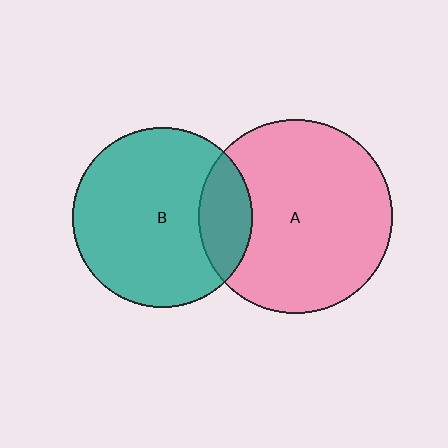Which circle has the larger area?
Circle A (pink).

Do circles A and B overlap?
Yes.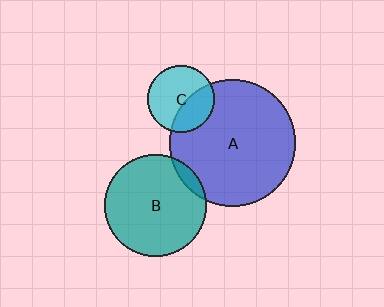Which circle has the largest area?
Circle A (blue).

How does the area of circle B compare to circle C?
Approximately 2.3 times.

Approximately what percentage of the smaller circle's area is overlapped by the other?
Approximately 5%.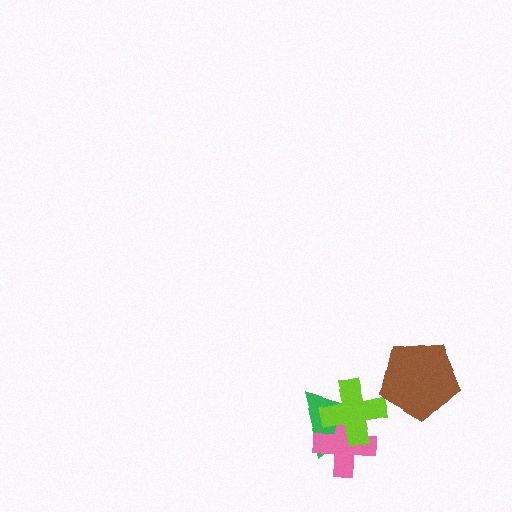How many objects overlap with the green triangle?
2 objects overlap with the green triangle.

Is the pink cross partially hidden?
Yes, it is partially covered by another shape.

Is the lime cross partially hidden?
No, no other shape covers it.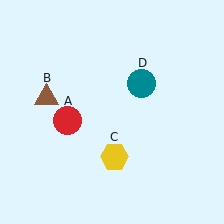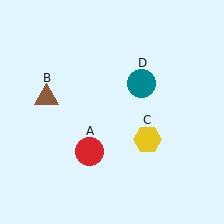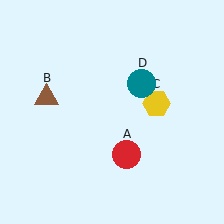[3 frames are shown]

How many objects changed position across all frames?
2 objects changed position: red circle (object A), yellow hexagon (object C).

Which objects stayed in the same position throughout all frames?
Brown triangle (object B) and teal circle (object D) remained stationary.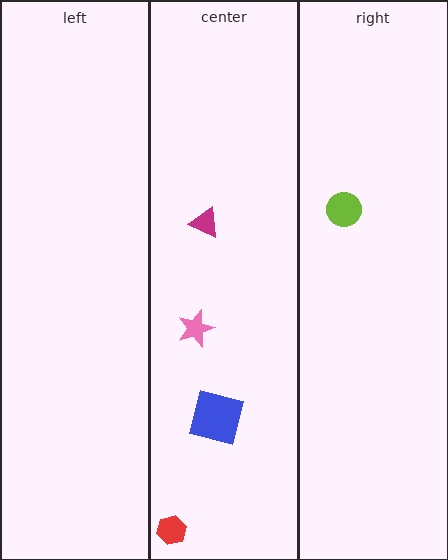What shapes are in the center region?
The magenta triangle, the pink star, the red hexagon, the blue square.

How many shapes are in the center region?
4.